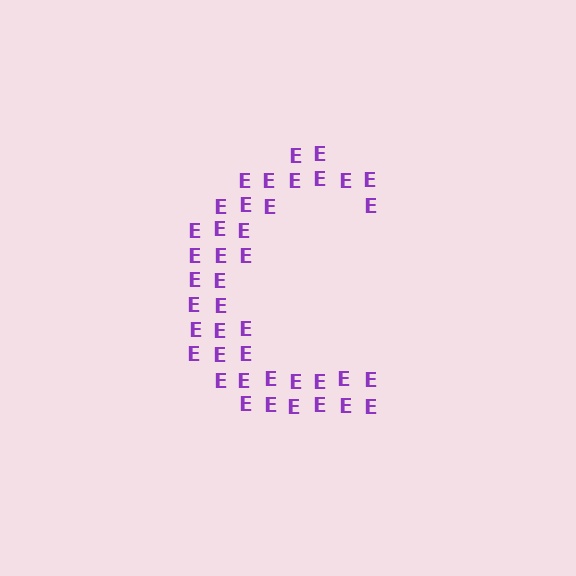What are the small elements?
The small elements are letter E's.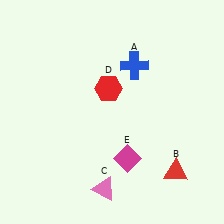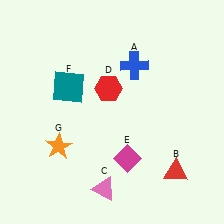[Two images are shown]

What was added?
A teal square (F), an orange star (G) were added in Image 2.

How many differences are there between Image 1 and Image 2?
There are 2 differences between the two images.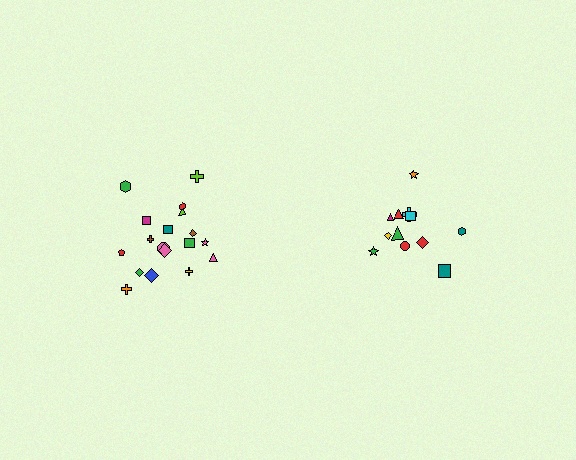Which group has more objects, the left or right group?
The left group.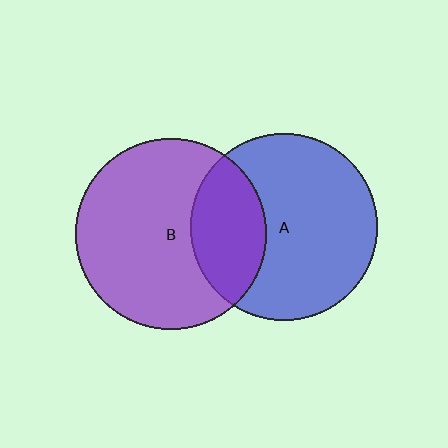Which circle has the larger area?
Circle B (purple).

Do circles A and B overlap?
Yes.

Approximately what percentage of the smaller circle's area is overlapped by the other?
Approximately 30%.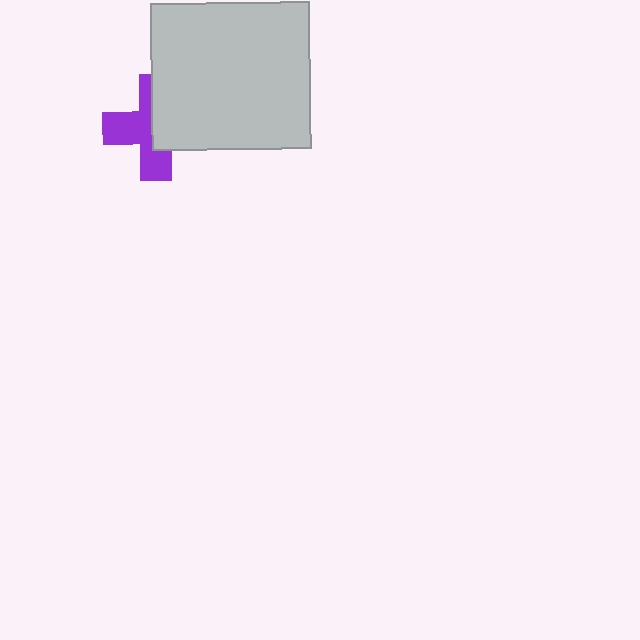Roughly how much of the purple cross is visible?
About half of it is visible (roughly 52%).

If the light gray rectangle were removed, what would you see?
You would see the complete purple cross.